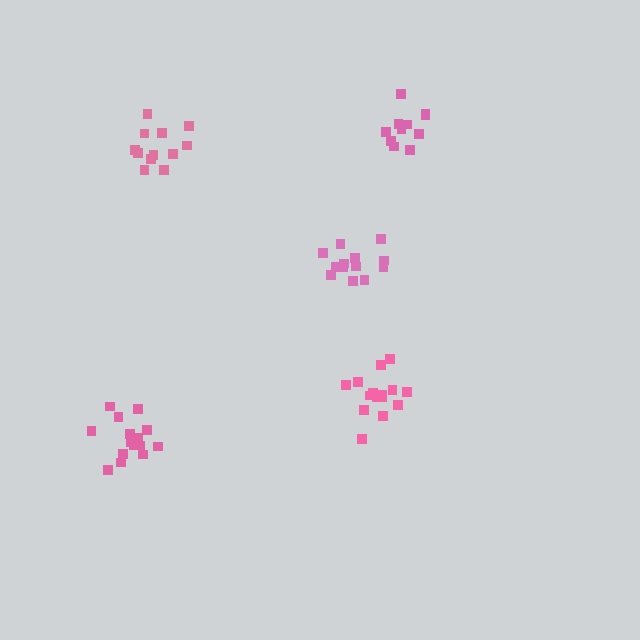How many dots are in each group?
Group 1: 15 dots, Group 2: 13 dots, Group 3: 16 dots, Group 4: 12 dots, Group 5: 11 dots (67 total).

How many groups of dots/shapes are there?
There are 5 groups.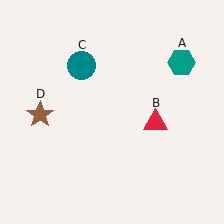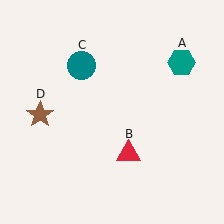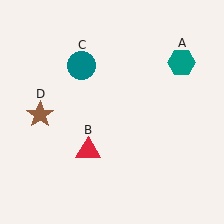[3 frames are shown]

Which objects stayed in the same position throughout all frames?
Teal hexagon (object A) and teal circle (object C) and brown star (object D) remained stationary.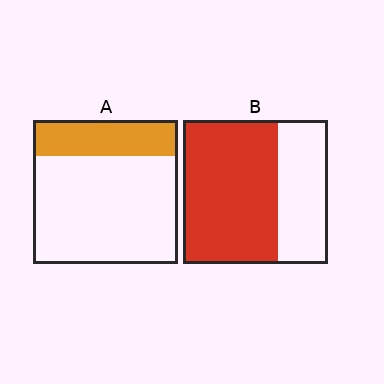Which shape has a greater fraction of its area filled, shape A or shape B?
Shape B.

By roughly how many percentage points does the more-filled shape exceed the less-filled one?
By roughly 40 percentage points (B over A).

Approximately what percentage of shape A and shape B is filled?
A is approximately 25% and B is approximately 65%.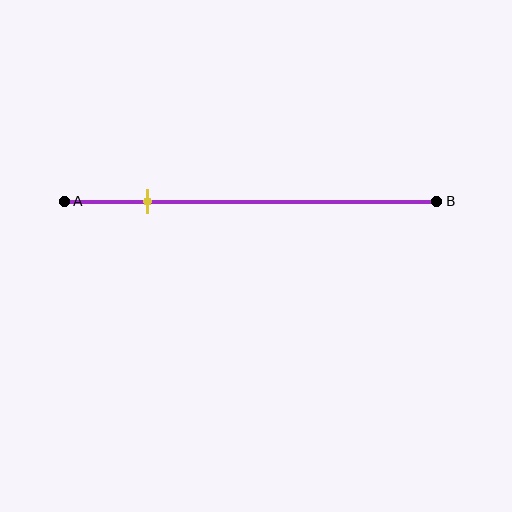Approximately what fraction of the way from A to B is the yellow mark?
The yellow mark is approximately 20% of the way from A to B.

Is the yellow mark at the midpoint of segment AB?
No, the mark is at about 20% from A, not at the 50% midpoint.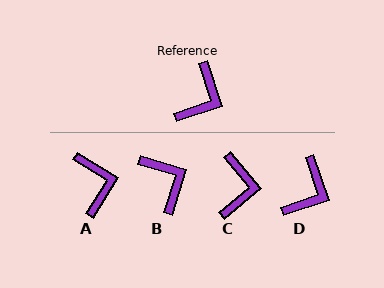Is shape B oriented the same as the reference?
No, it is off by about 55 degrees.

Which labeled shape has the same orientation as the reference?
D.